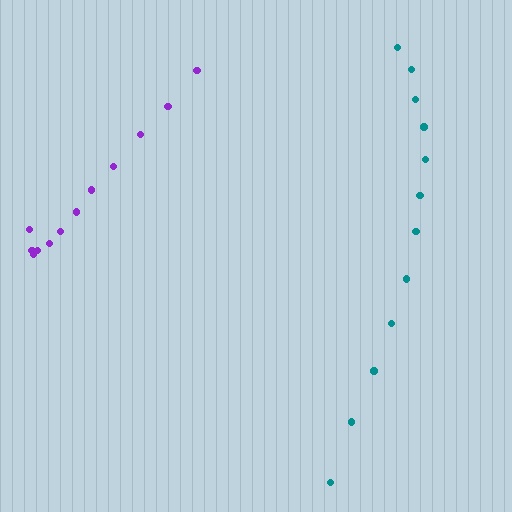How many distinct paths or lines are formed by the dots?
There are 2 distinct paths.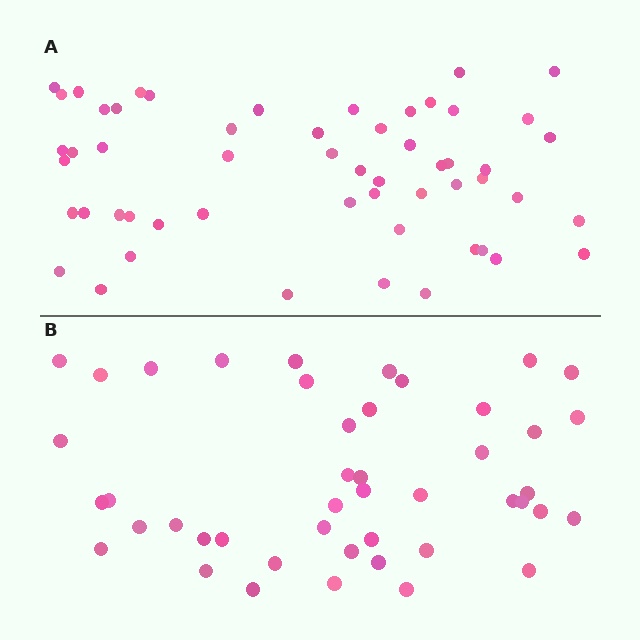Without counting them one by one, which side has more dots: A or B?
Region A (the top region) has more dots.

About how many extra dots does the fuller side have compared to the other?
Region A has roughly 10 or so more dots than region B.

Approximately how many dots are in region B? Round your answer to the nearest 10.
About 40 dots. (The exact count is 45, which rounds to 40.)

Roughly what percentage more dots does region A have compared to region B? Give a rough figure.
About 20% more.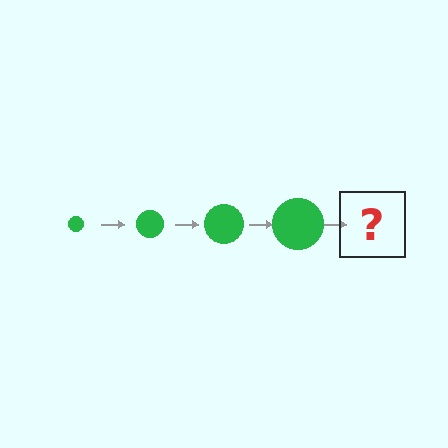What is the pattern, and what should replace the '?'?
The pattern is that the circle gets progressively larger each step. The '?' should be a green circle, larger than the previous one.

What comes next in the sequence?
The next element should be a green circle, larger than the previous one.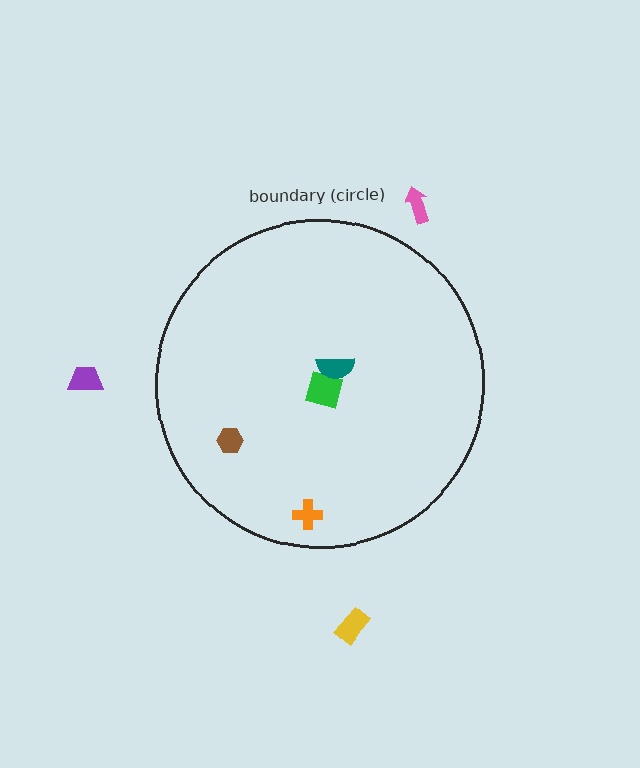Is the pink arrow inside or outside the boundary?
Outside.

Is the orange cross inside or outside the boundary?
Inside.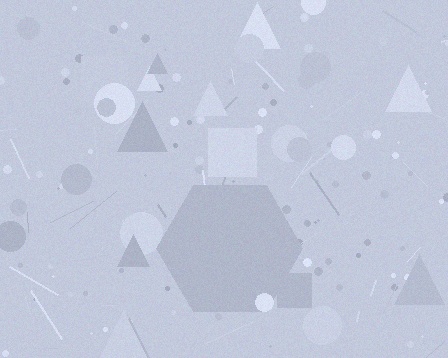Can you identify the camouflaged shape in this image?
The camouflaged shape is a hexagon.